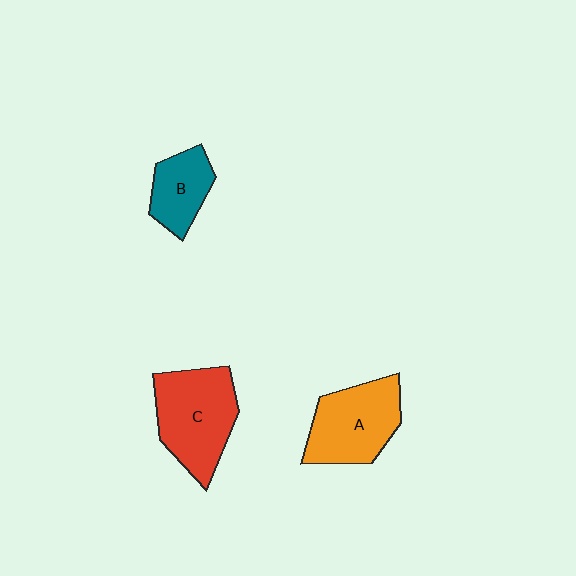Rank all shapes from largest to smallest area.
From largest to smallest: C (red), A (orange), B (teal).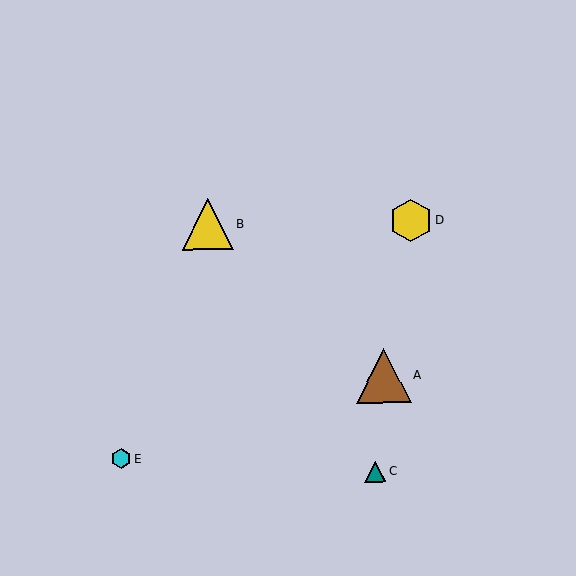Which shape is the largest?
The brown triangle (labeled A) is the largest.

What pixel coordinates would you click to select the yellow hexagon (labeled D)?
Click at (411, 221) to select the yellow hexagon D.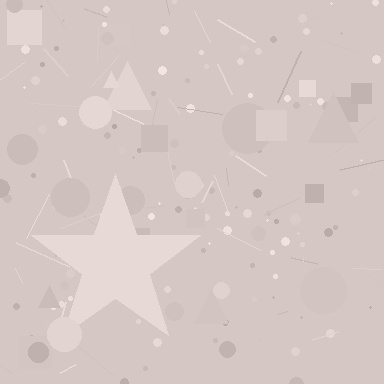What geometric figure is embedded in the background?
A star is embedded in the background.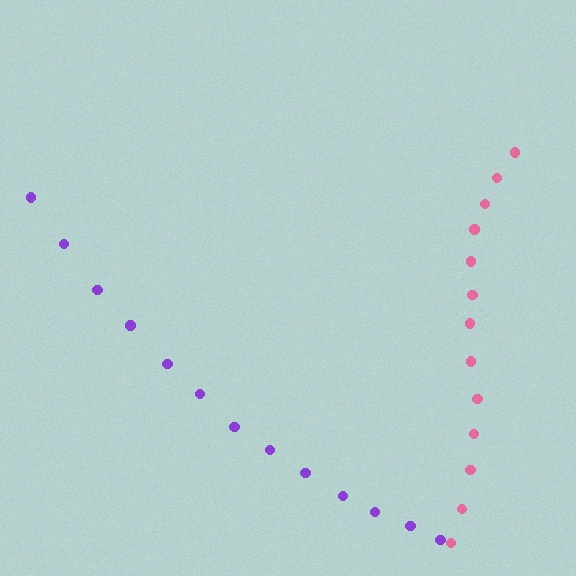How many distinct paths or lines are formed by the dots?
There are 2 distinct paths.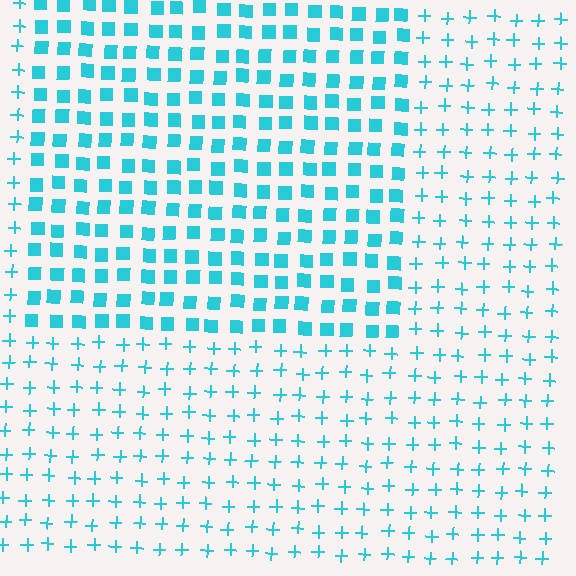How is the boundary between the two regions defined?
The boundary is defined by a change in element shape: squares inside vs. plus signs outside. All elements share the same color and spacing.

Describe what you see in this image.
The image is filled with small cyan elements arranged in a uniform grid. A rectangle-shaped region contains squares, while the surrounding area contains plus signs. The boundary is defined purely by the change in element shape.